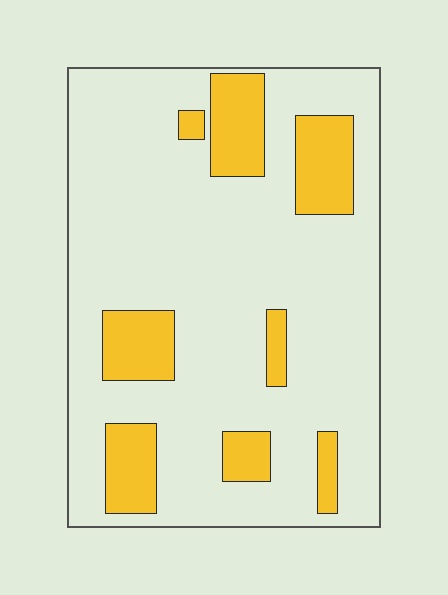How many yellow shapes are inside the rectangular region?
8.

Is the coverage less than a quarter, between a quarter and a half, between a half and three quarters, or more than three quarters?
Less than a quarter.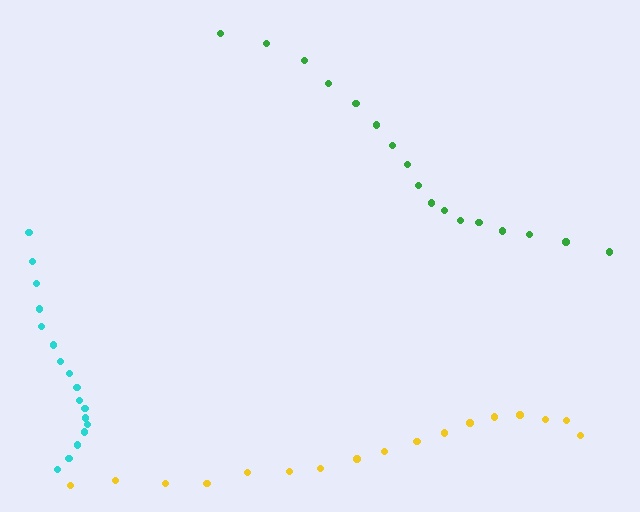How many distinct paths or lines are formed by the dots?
There are 3 distinct paths.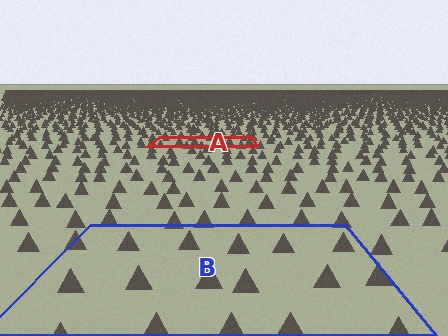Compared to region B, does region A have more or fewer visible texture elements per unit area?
Region A has more texture elements per unit area — they are packed more densely because it is farther away.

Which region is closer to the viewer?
Region B is closer. The texture elements there are larger and more spread out.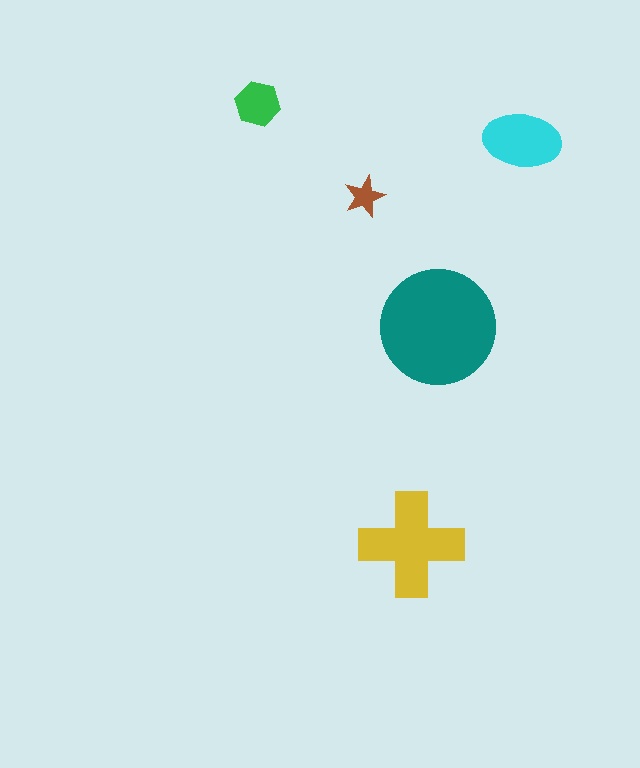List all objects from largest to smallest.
The teal circle, the yellow cross, the cyan ellipse, the green hexagon, the brown star.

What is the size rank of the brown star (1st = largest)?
5th.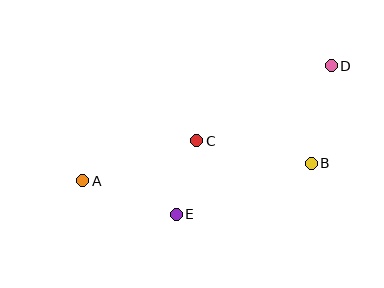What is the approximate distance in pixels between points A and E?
The distance between A and E is approximately 99 pixels.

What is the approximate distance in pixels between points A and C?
The distance between A and C is approximately 121 pixels.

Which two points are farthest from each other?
Points A and D are farthest from each other.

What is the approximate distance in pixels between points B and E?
The distance between B and E is approximately 145 pixels.